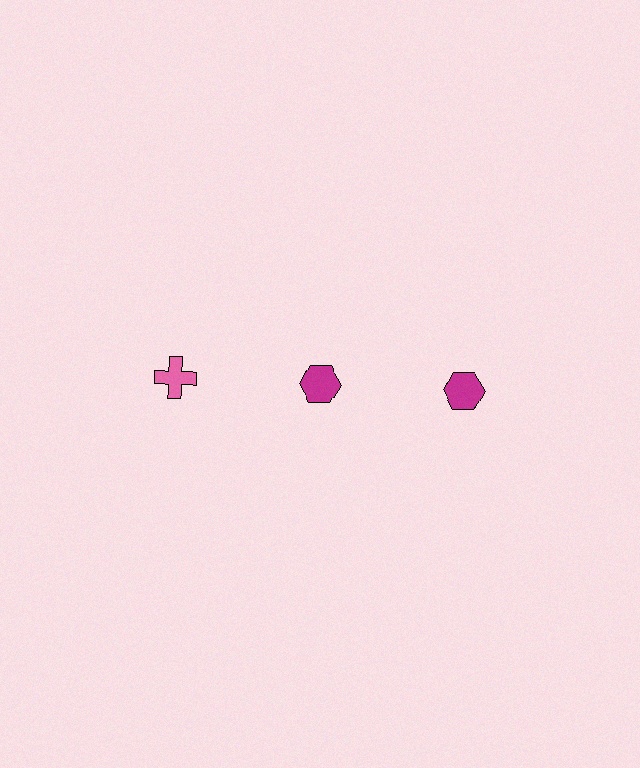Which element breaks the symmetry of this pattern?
The pink cross in the top row, leftmost column breaks the symmetry. All other shapes are magenta hexagons.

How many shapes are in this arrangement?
There are 3 shapes arranged in a grid pattern.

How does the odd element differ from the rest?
It differs in both color (pink instead of magenta) and shape (cross instead of hexagon).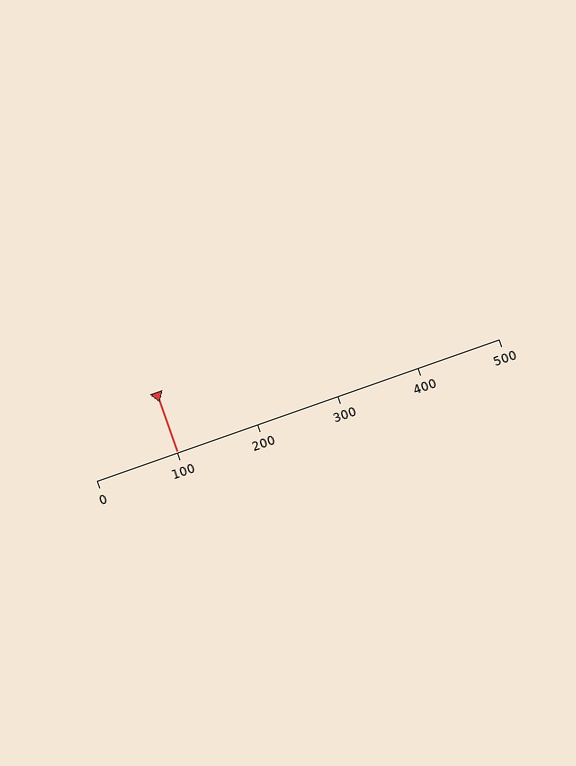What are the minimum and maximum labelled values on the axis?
The axis runs from 0 to 500.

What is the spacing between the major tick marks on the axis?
The major ticks are spaced 100 apart.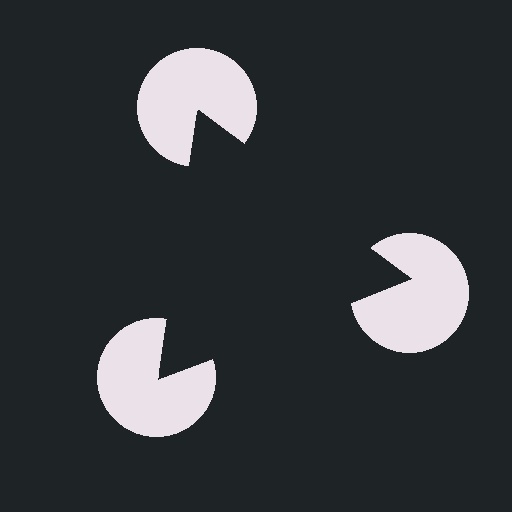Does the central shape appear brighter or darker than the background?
It typically appears slightly darker than the background, even though no actual brightness change is drawn.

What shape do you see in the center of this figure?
An illusory triangle — its edges are inferred from the aligned wedge cuts in the pac-man discs, not physically drawn.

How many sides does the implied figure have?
3 sides.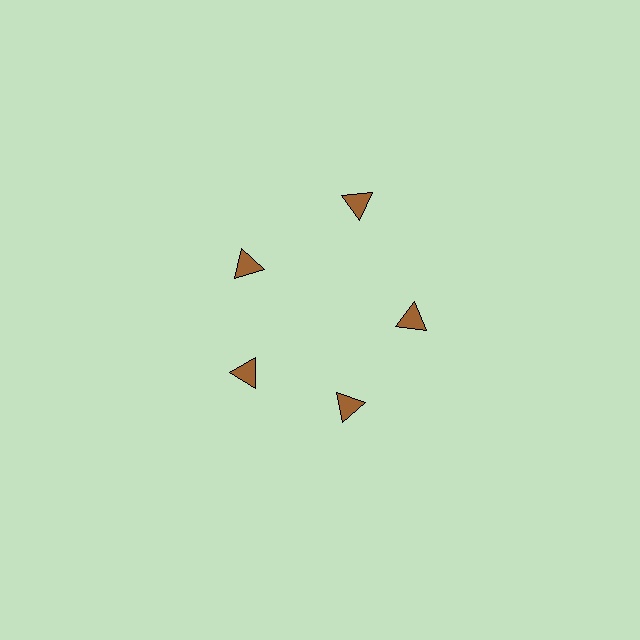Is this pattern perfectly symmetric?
No. The 5 brown triangles are arranged in a ring, but one element near the 1 o'clock position is pushed outward from the center, breaking the 5-fold rotational symmetry.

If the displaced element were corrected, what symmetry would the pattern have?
It would have 5-fold rotational symmetry — the pattern would map onto itself every 72 degrees.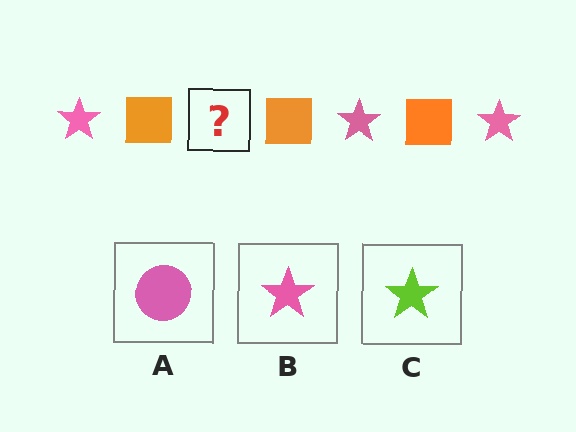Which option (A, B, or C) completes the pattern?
B.